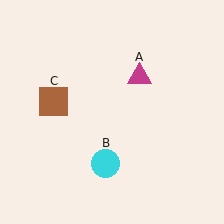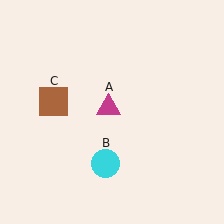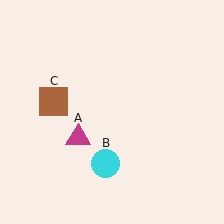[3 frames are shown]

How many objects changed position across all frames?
1 object changed position: magenta triangle (object A).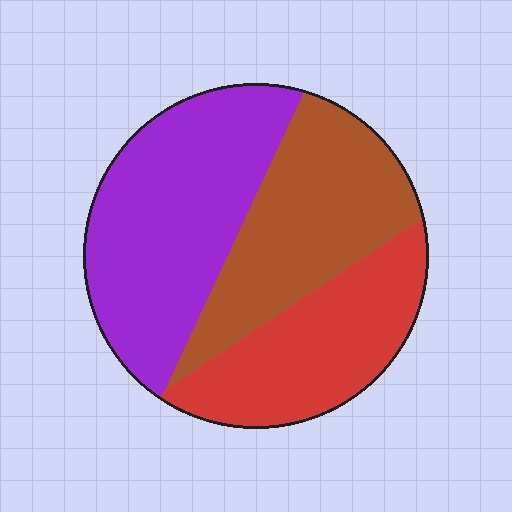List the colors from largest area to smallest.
From largest to smallest: purple, brown, red.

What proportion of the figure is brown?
Brown covers 32% of the figure.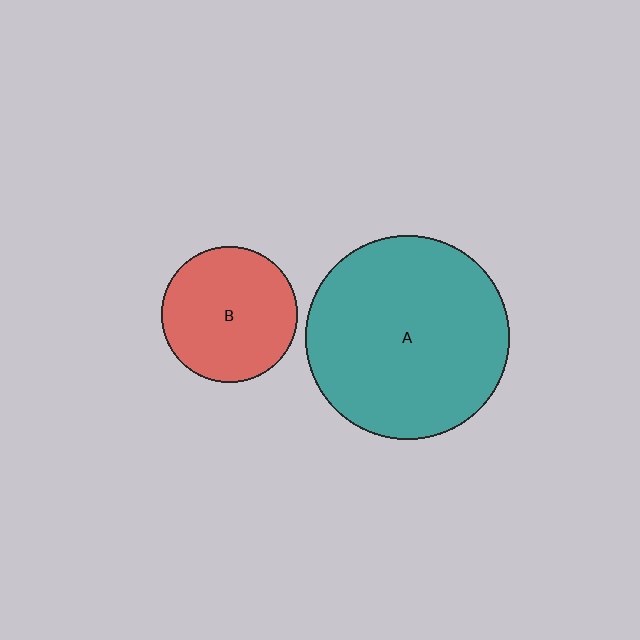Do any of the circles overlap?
No, none of the circles overlap.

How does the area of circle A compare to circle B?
Approximately 2.3 times.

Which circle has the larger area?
Circle A (teal).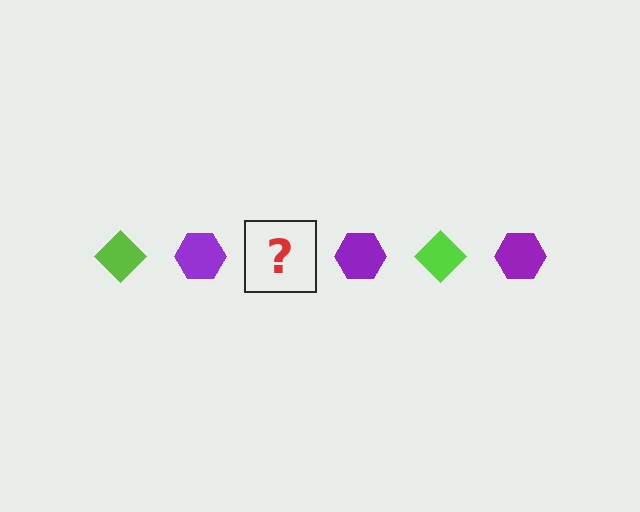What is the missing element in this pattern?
The missing element is a lime diamond.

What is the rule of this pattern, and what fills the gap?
The rule is that the pattern alternates between lime diamond and purple hexagon. The gap should be filled with a lime diamond.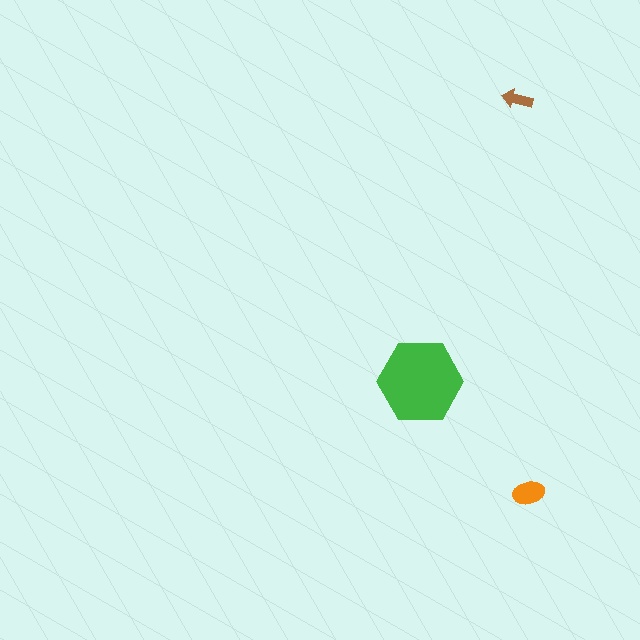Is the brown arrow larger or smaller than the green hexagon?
Smaller.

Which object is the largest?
The green hexagon.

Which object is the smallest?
The brown arrow.